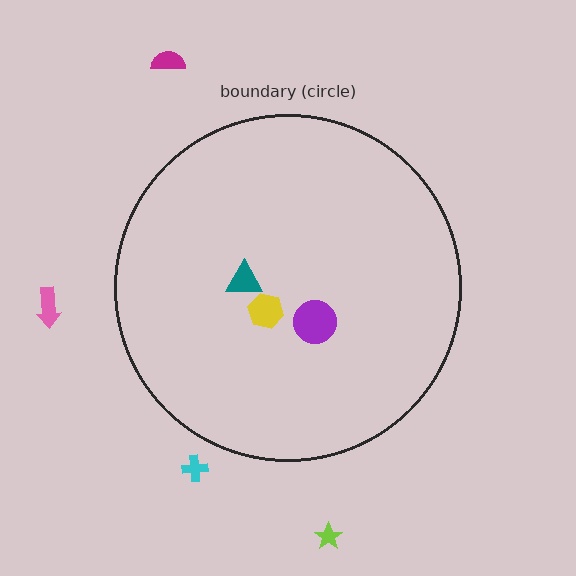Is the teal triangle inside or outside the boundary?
Inside.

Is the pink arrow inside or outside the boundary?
Outside.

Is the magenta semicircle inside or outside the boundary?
Outside.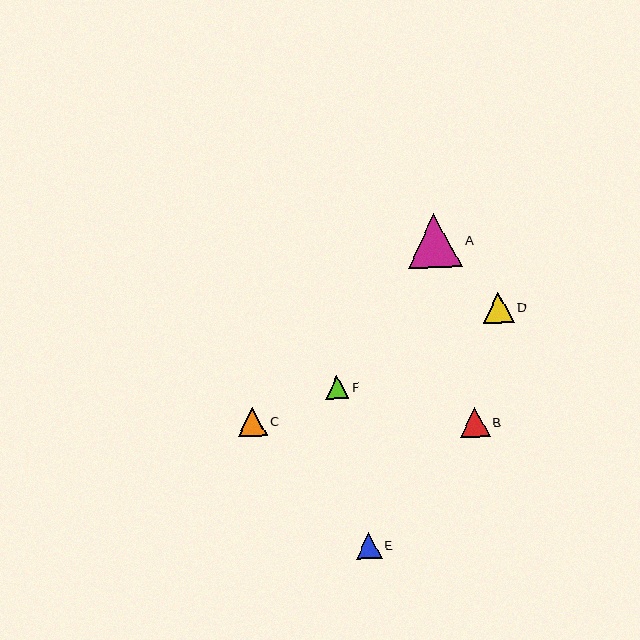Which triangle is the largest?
Triangle A is the largest with a size of approximately 54 pixels.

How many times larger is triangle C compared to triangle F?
Triangle C is approximately 1.3 times the size of triangle F.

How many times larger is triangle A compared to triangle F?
Triangle A is approximately 2.4 times the size of triangle F.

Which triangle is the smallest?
Triangle F is the smallest with a size of approximately 23 pixels.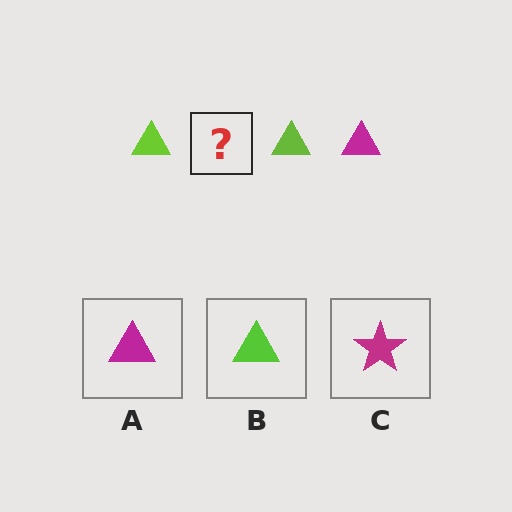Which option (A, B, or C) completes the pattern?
A.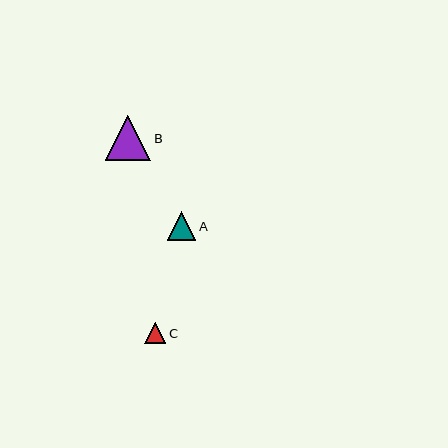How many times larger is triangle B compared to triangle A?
Triangle B is approximately 1.6 times the size of triangle A.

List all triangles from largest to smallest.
From largest to smallest: B, A, C.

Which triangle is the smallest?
Triangle C is the smallest with a size of approximately 21 pixels.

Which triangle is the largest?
Triangle B is the largest with a size of approximately 46 pixels.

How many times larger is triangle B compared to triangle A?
Triangle B is approximately 1.6 times the size of triangle A.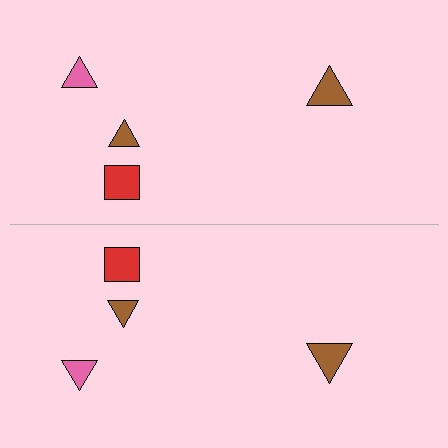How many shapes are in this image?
There are 8 shapes in this image.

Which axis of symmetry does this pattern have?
The pattern has a horizontal axis of symmetry running through the center of the image.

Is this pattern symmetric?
Yes, this pattern has bilateral (reflection) symmetry.